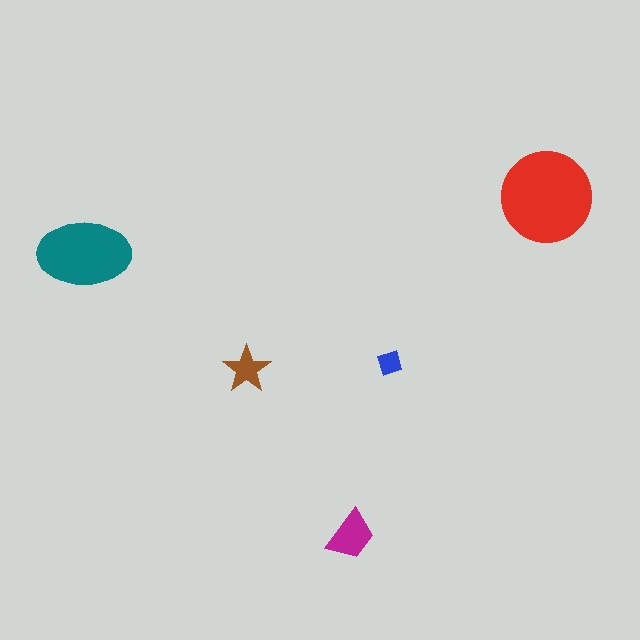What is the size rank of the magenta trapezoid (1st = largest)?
3rd.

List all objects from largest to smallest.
The red circle, the teal ellipse, the magenta trapezoid, the brown star, the blue diamond.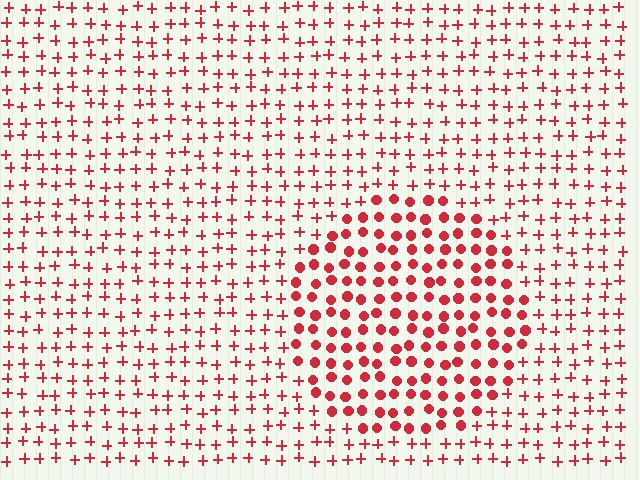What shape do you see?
I see a circle.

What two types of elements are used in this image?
The image uses circles inside the circle region and plus signs outside it.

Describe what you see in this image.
The image is filled with small red elements arranged in a uniform grid. A circle-shaped region contains circles, while the surrounding area contains plus signs. The boundary is defined purely by the change in element shape.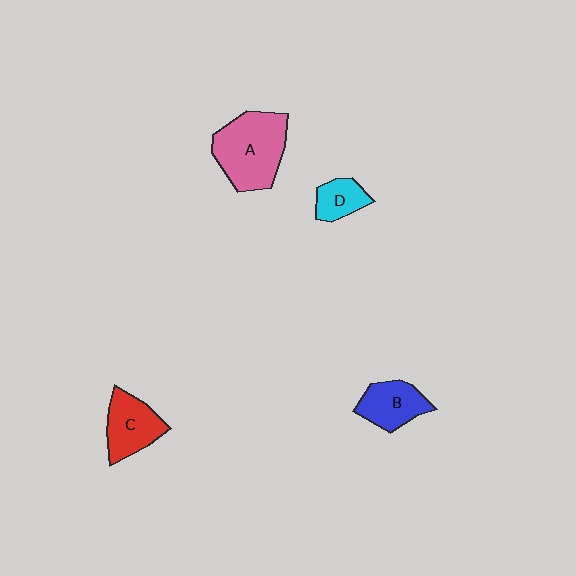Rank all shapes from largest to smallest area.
From largest to smallest: A (pink), C (red), B (blue), D (cyan).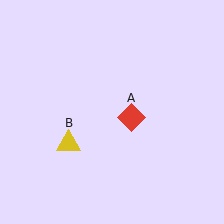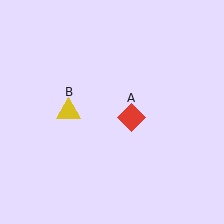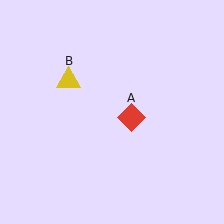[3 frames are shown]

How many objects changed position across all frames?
1 object changed position: yellow triangle (object B).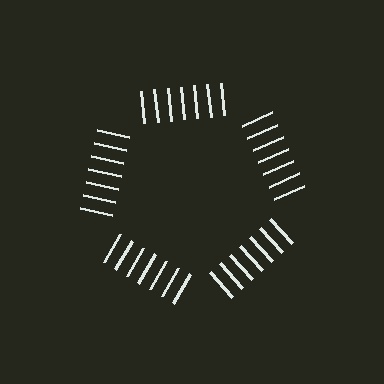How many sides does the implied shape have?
5 sides — the line-ends trace a pentagon.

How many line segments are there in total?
35 — 7 along each of the 5 edges.